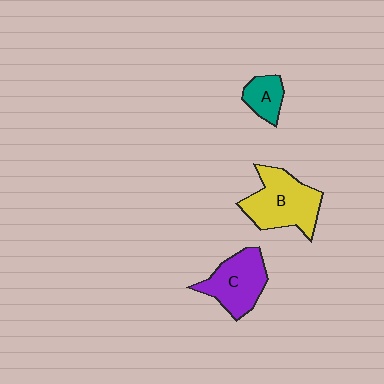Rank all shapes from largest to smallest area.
From largest to smallest: B (yellow), C (purple), A (teal).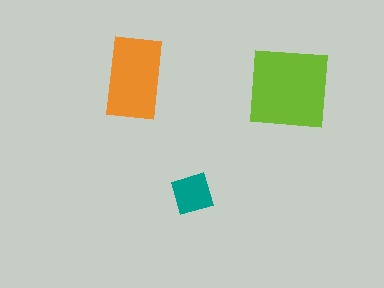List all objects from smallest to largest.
The teal square, the orange rectangle, the lime square.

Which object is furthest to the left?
The orange rectangle is leftmost.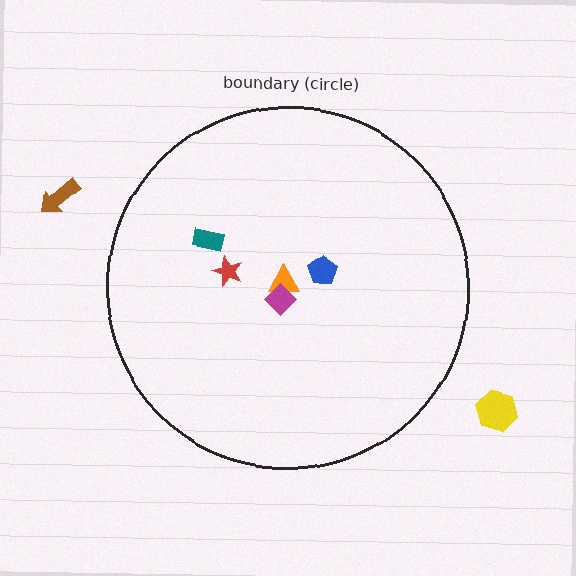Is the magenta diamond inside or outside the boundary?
Inside.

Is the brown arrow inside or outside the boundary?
Outside.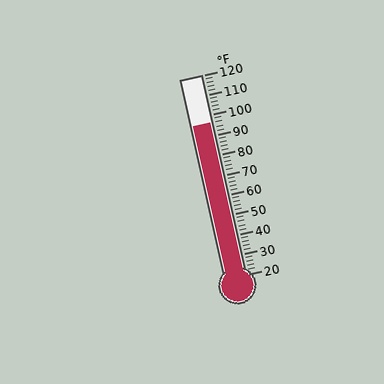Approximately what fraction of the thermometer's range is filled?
The thermometer is filled to approximately 75% of its range.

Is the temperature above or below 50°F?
The temperature is above 50°F.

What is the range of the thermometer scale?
The thermometer scale ranges from 20°F to 120°F.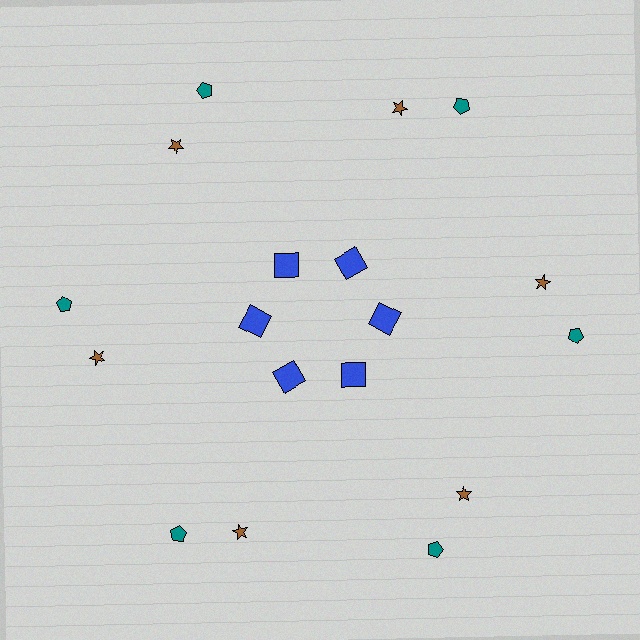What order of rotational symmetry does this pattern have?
This pattern has 6-fold rotational symmetry.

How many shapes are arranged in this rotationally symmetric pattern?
There are 18 shapes, arranged in 6 groups of 3.